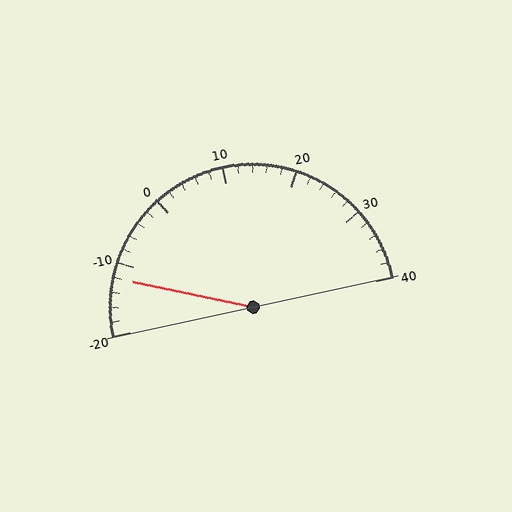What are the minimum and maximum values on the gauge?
The gauge ranges from -20 to 40.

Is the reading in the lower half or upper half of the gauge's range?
The reading is in the lower half of the range (-20 to 40).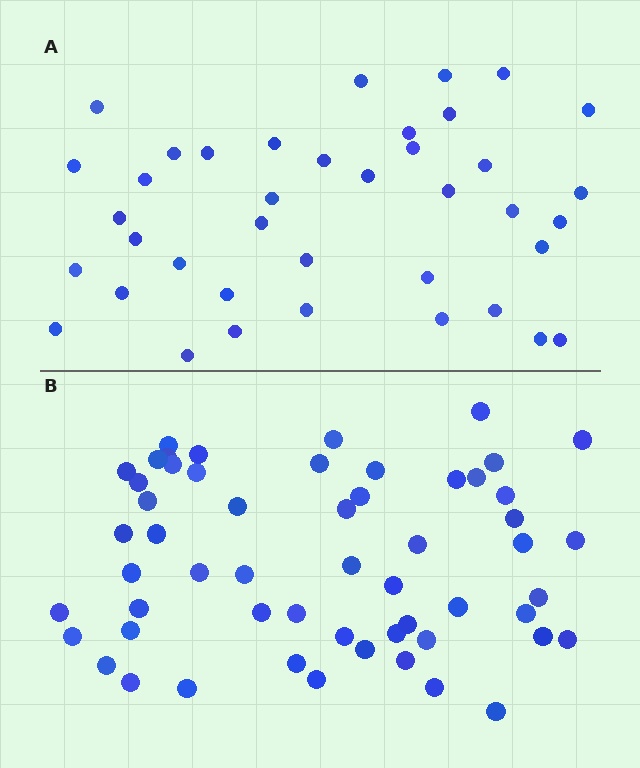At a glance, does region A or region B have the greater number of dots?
Region B (the bottom region) has more dots.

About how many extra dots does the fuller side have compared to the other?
Region B has approximately 15 more dots than region A.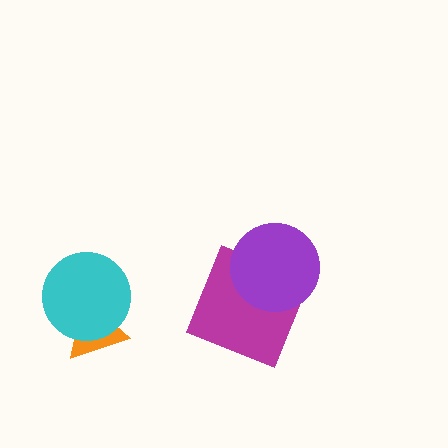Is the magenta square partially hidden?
Yes, it is partially covered by another shape.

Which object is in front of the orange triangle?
The cyan circle is in front of the orange triangle.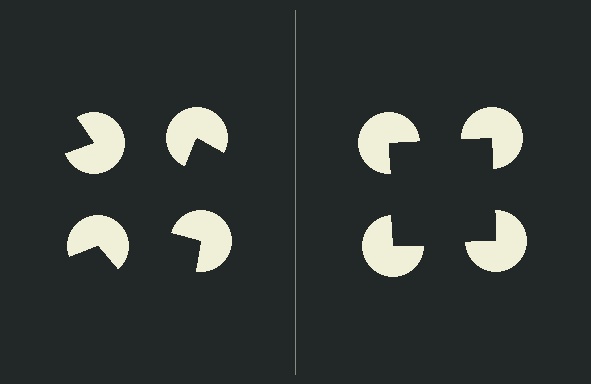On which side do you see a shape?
An illusory square appears on the right side. On the left side the wedge cuts are rotated, so no coherent shape forms.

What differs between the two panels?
The pac-man discs are positioned identically on both sides; only the wedge orientations differ. On the right they align to a square; on the left they are misaligned.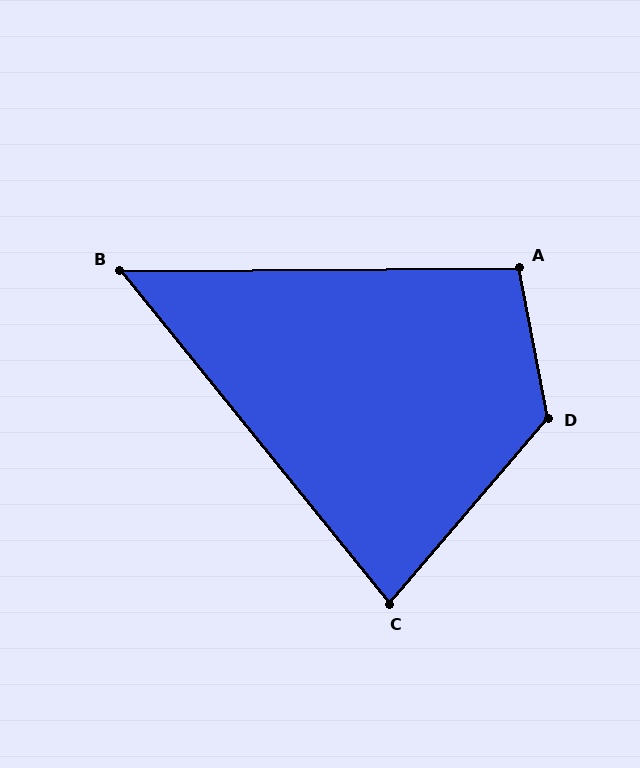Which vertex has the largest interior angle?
D, at approximately 129 degrees.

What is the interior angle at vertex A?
Approximately 100 degrees (obtuse).